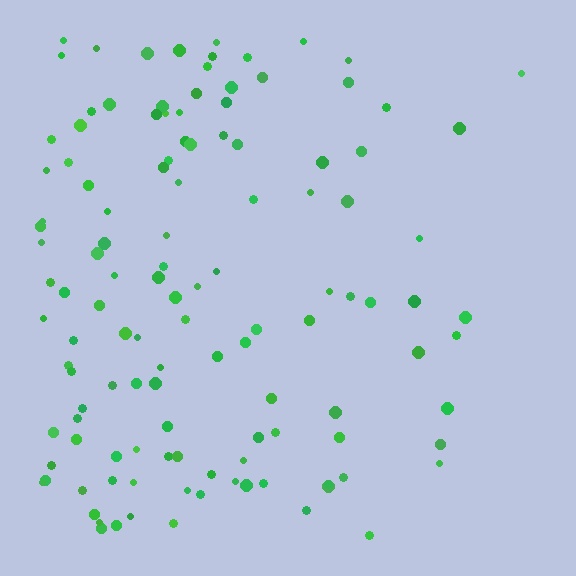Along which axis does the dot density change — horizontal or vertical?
Horizontal.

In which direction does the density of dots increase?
From right to left, with the left side densest.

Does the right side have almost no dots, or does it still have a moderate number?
Still a moderate number, just noticeably fewer than the left.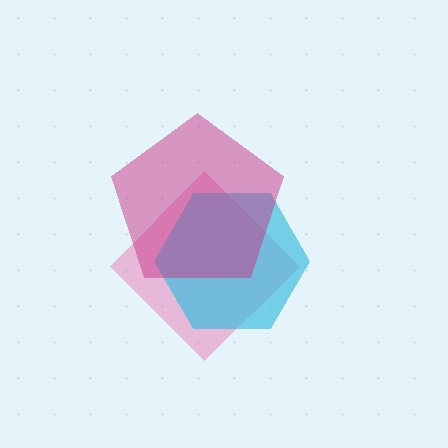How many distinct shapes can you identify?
There are 3 distinct shapes: a pink diamond, a cyan hexagon, a magenta pentagon.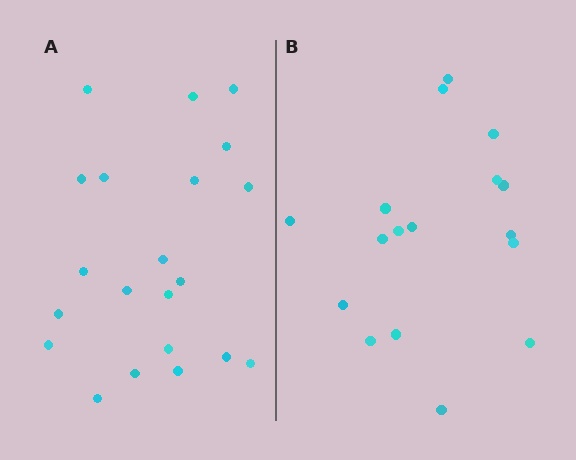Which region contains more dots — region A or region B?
Region A (the left region) has more dots.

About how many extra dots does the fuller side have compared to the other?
Region A has about 4 more dots than region B.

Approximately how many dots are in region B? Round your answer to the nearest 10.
About 20 dots. (The exact count is 17, which rounds to 20.)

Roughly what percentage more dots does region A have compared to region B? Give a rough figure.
About 25% more.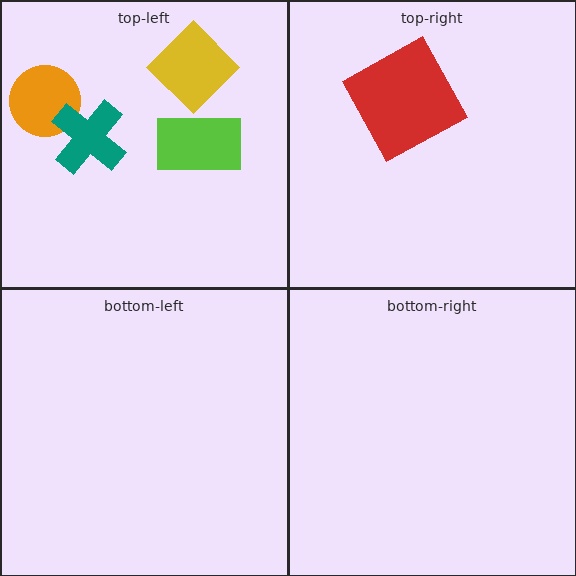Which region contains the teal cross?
The top-left region.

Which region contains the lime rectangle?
The top-left region.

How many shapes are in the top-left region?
4.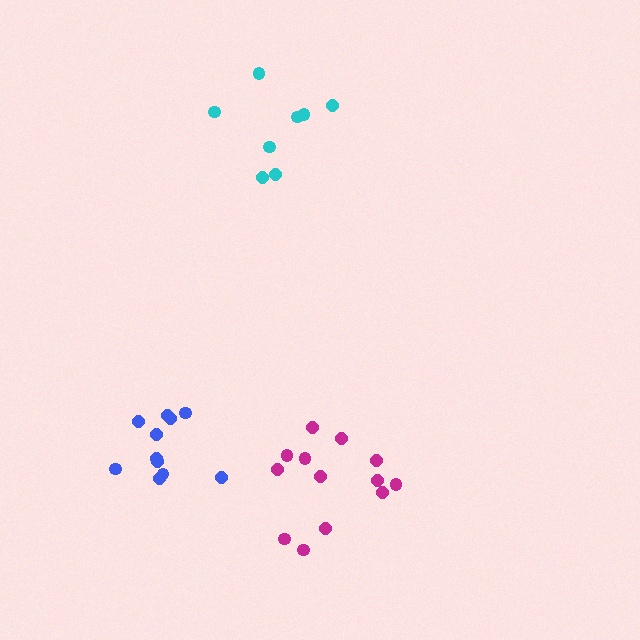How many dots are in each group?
Group 1: 13 dots, Group 2: 11 dots, Group 3: 8 dots (32 total).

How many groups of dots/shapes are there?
There are 3 groups.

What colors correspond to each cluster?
The clusters are colored: magenta, blue, cyan.